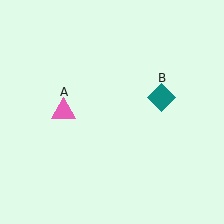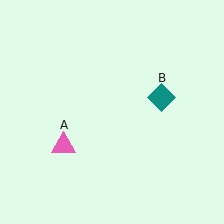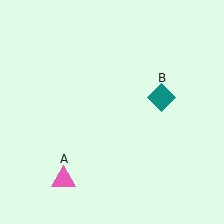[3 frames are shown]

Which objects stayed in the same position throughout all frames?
Teal diamond (object B) remained stationary.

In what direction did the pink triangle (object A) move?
The pink triangle (object A) moved down.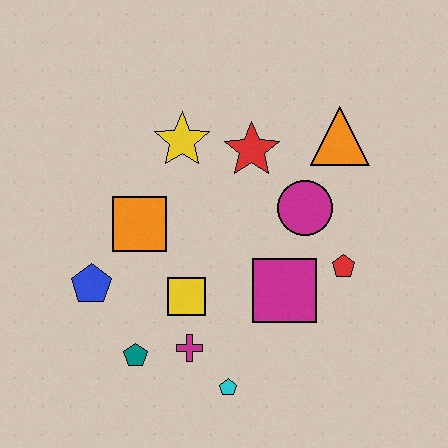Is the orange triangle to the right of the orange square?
Yes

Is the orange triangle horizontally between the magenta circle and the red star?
No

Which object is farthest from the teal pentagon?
The orange triangle is farthest from the teal pentagon.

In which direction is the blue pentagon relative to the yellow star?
The blue pentagon is below the yellow star.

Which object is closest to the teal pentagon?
The magenta cross is closest to the teal pentagon.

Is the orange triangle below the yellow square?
No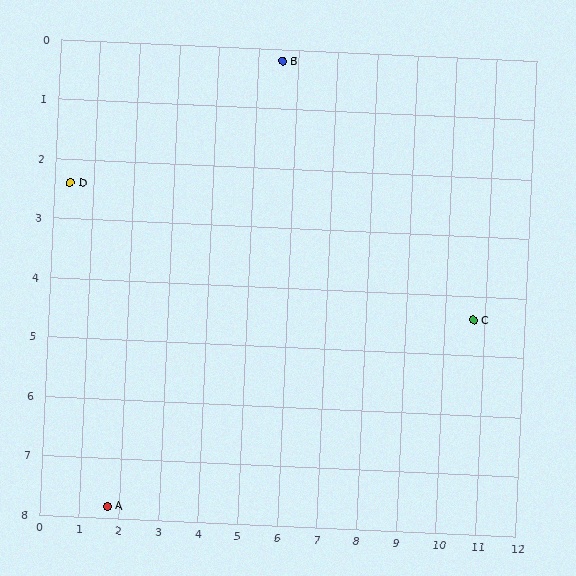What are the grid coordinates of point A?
Point A is at approximately (1.7, 7.8).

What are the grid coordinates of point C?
Point C is at approximately (10.7, 4.4).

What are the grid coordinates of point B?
Point B is at approximately (5.6, 0.2).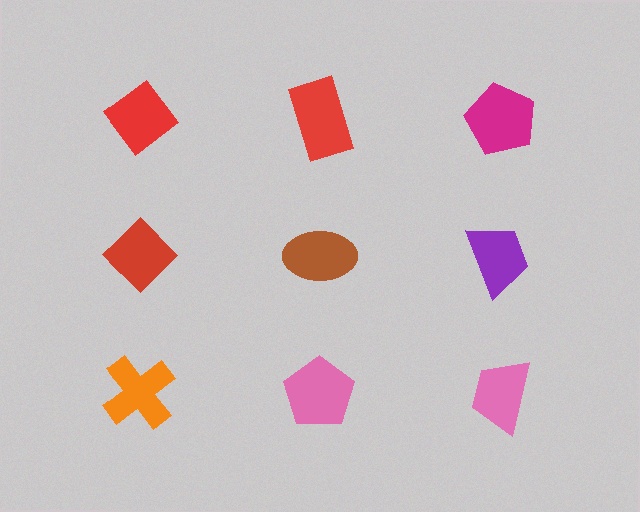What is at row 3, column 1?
An orange cross.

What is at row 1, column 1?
A red diamond.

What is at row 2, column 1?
A red diamond.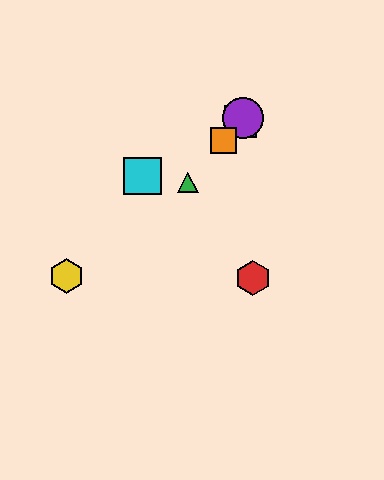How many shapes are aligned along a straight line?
4 shapes (the blue square, the green triangle, the purple circle, the orange square) are aligned along a straight line.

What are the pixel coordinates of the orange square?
The orange square is at (224, 141).